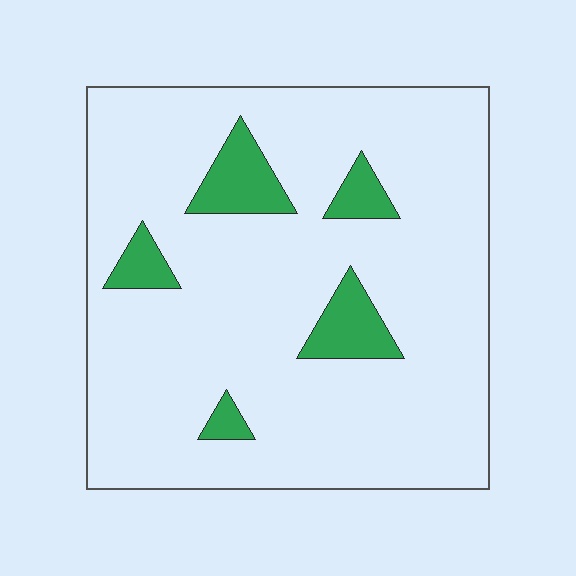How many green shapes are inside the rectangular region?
5.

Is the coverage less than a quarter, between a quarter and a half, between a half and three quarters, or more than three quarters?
Less than a quarter.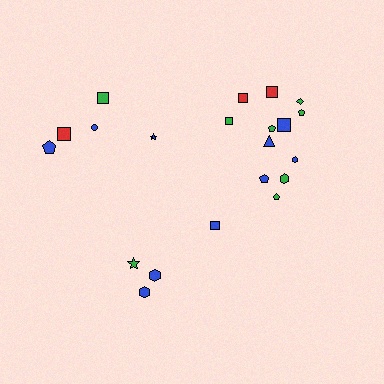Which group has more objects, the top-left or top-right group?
The top-right group.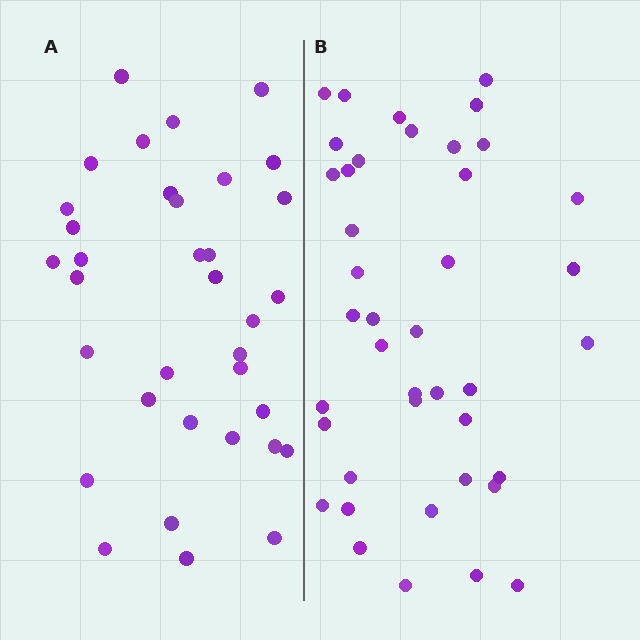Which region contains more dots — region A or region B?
Region B (the right region) has more dots.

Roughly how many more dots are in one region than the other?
Region B has about 6 more dots than region A.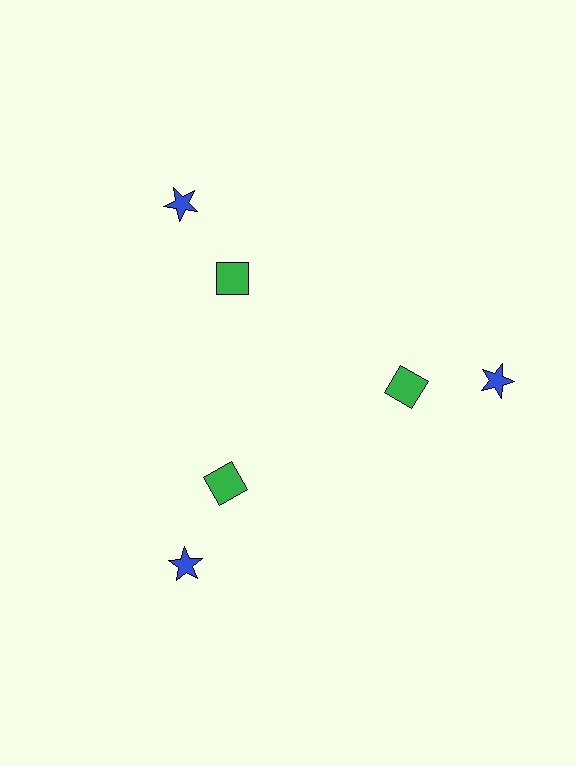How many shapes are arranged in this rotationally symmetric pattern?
There are 6 shapes, arranged in 3 groups of 2.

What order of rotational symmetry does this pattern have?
This pattern has 3-fold rotational symmetry.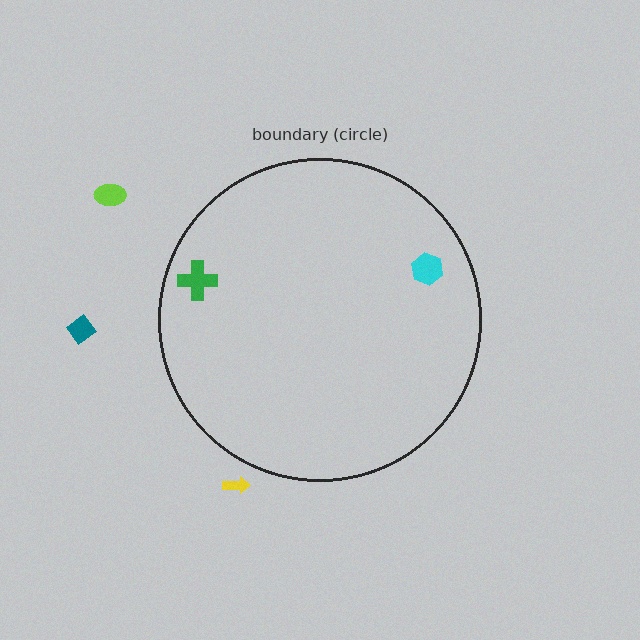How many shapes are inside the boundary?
2 inside, 3 outside.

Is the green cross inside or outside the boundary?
Inside.